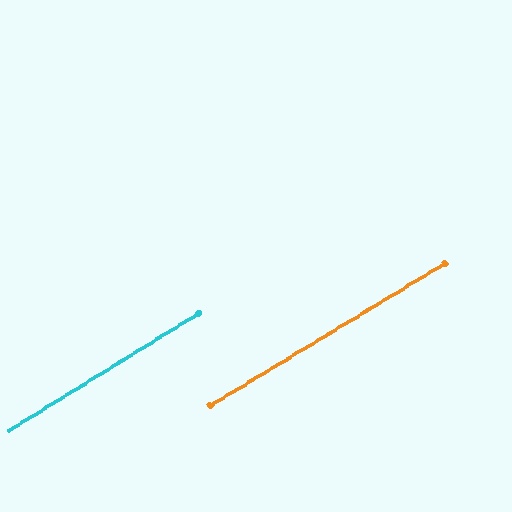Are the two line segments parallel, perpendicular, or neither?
Parallel — their directions differ by only 0.5°.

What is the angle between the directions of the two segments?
Approximately 0 degrees.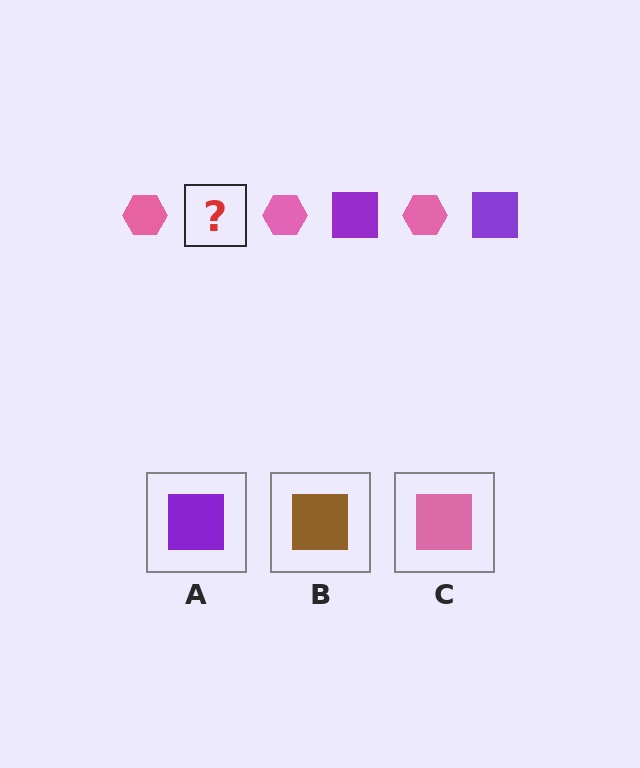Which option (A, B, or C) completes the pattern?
A.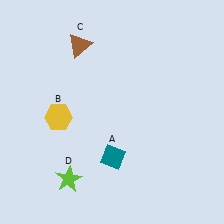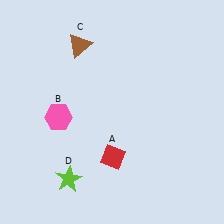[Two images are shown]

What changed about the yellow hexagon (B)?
In Image 1, B is yellow. In Image 2, it changed to pink.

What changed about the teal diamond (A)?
In Image 1, A is teal. In Image 2, it changed to red.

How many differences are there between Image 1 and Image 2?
There are 2 differences between the two images.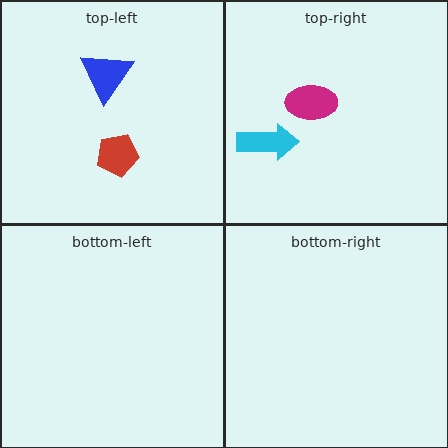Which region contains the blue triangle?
The top-left region.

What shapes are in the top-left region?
The red pentagon, the blue triangle.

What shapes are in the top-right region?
The magenta ellipse, the cyan arrow.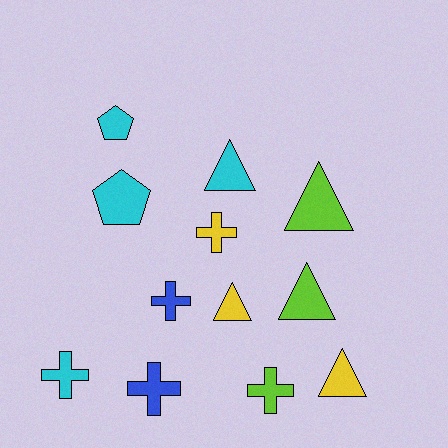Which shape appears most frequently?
Triangle, with 5 objects.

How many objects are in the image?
There are 12 objects.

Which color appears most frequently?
Cyan, with 4 objects.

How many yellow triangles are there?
There are 2 yellow triangles.